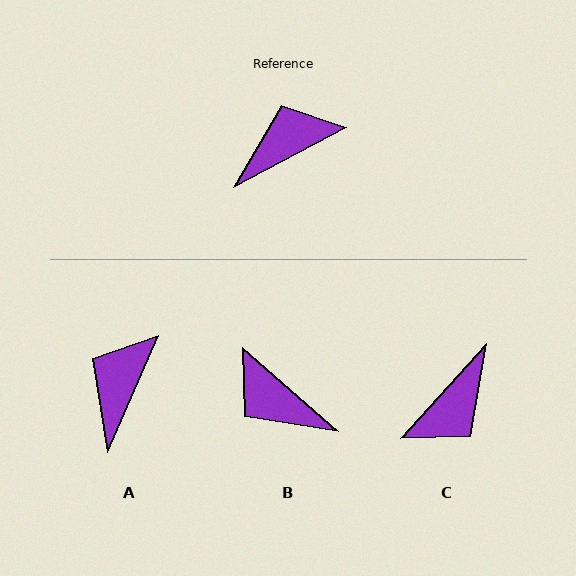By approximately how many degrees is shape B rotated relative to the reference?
Approximately 111 degrees counter-clockwise.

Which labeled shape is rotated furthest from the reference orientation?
C, about 160 degrees away.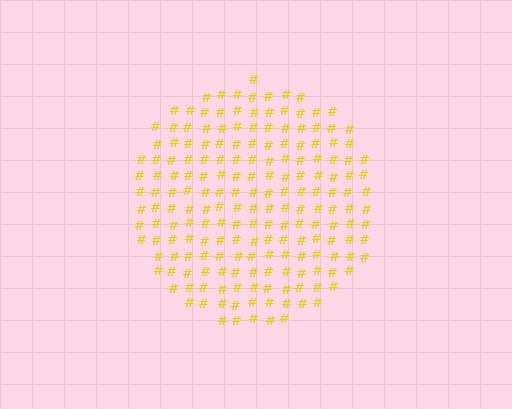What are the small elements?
The small elements are hash symbols.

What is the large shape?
The large shape is a circle.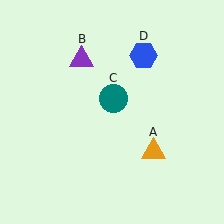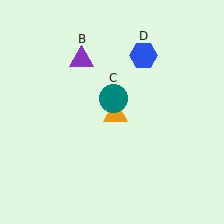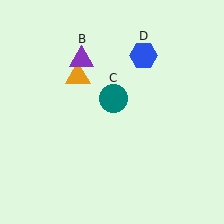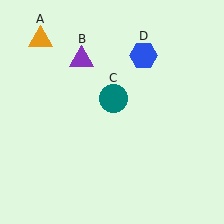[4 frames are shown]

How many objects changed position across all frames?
1 object changed position: orange triangle (object A).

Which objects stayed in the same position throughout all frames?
Purple triangle (object B) and teal circle (object C) and blue hexagon (object D) remained stationary.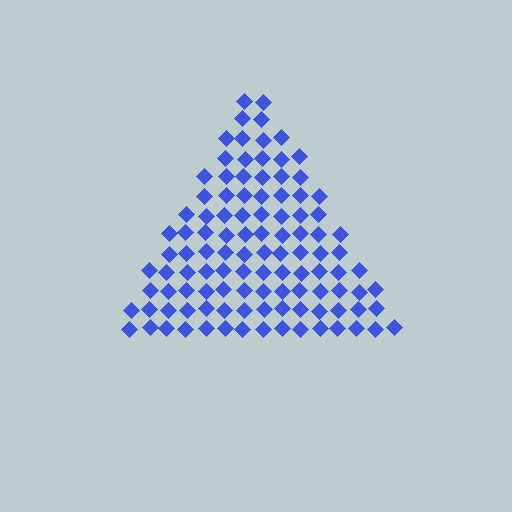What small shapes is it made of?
It is made of small diamonds.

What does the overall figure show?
The overall figure shows a triangle.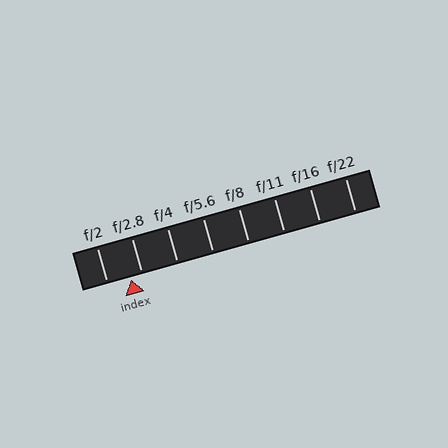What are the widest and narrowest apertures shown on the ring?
The widest aperture shown is f/2 and the narrowest is f/22.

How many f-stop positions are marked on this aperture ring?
There are 8 f-stop positions marked.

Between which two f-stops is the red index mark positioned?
The index mark is between f/2 and f/2.8.